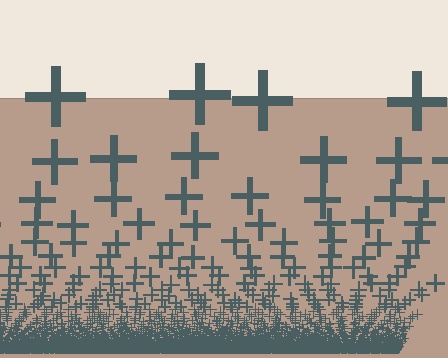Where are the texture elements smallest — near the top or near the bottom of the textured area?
Near the bottom.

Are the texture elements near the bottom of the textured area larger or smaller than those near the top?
Smaller. The gradient is inverted — elements near the bottom are smaller and denser.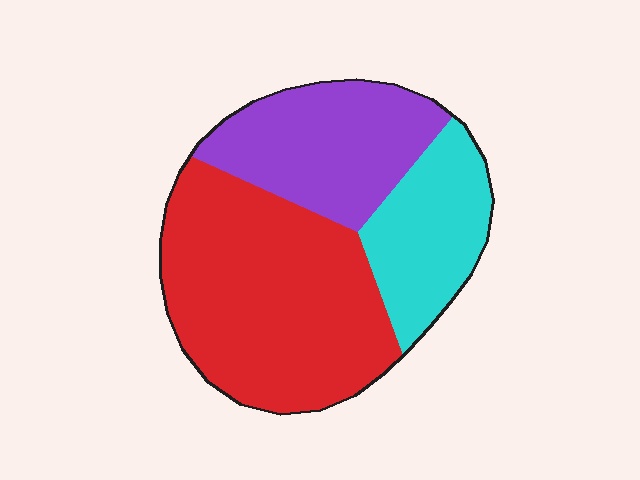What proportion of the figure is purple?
Purple covers roughly 30% of the figure.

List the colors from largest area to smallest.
From largest to smallest: red, purple, cyan.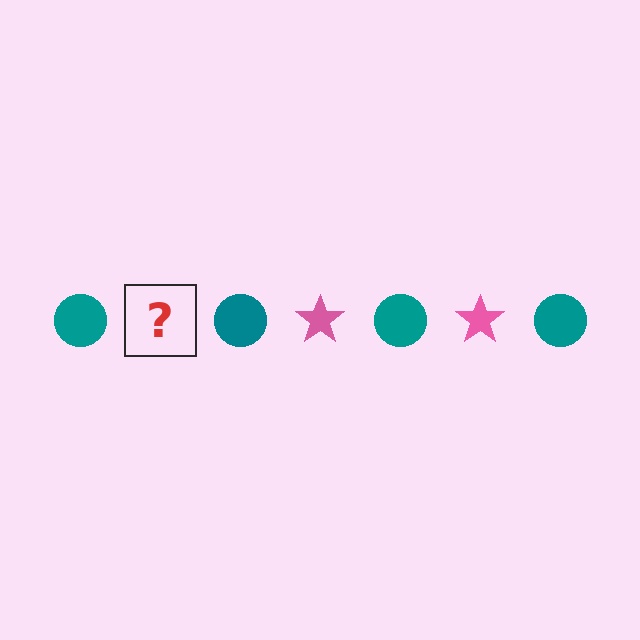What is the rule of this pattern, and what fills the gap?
The rule is that the pattern alternates between teal circle and pink star. The gap should be filled with a pink star.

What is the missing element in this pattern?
The missing element is a pink star.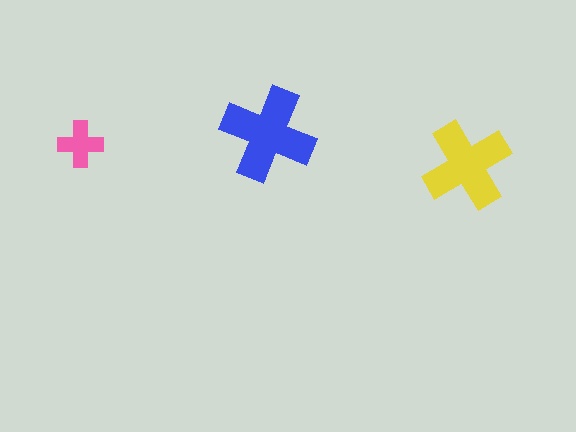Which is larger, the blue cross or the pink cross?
The blue one.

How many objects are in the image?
There are 3 objects in the image.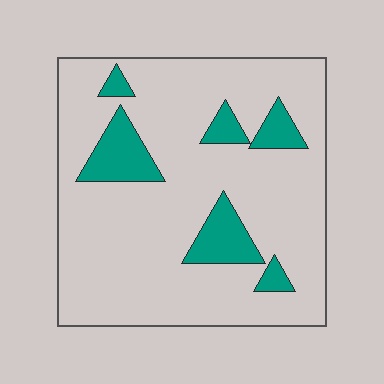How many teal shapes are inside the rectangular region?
6.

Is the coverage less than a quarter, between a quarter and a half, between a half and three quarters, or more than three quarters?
Less than a quarter.